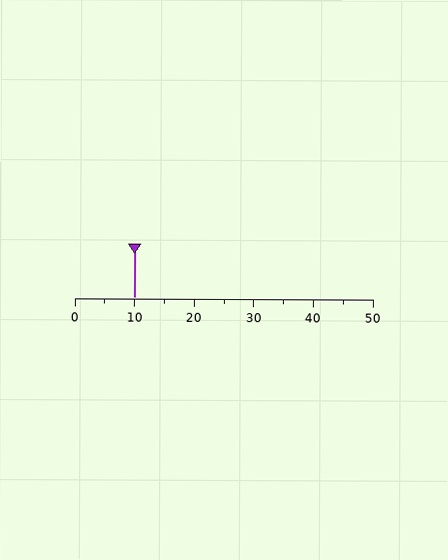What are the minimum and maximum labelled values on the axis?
The axis runs from 0 to 50.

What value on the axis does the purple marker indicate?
The marker indicates approximately 10.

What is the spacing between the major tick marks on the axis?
The major ticks are spaced 10 apart.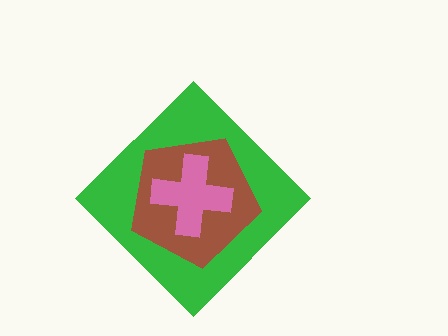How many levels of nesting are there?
3.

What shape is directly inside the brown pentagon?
The pink cross.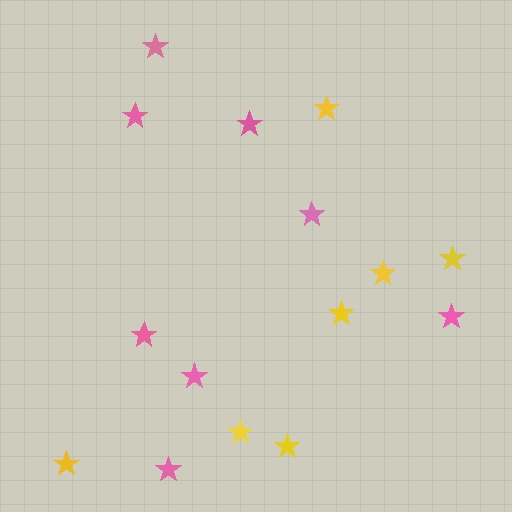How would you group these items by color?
There are 2 groups: one group of yellow stars (7) and one group of pink stars (8).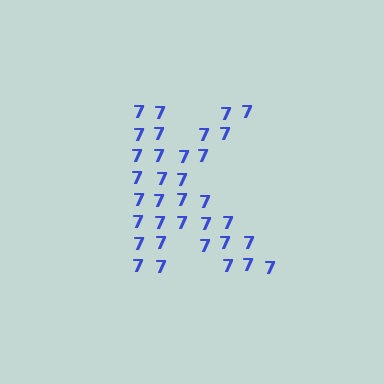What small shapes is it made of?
It is made of small digit 7's.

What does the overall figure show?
The overall figure shows the letter K.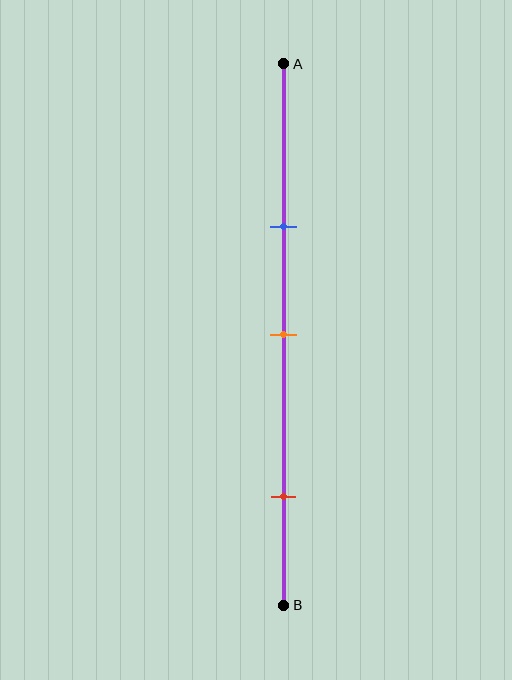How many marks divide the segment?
There are 3 marks dividing the segment.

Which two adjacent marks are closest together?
The blue and orange marks are the closest adjacent pair.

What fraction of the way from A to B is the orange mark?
The orange mark is approximately 50% (0.5) of the way from A to B.